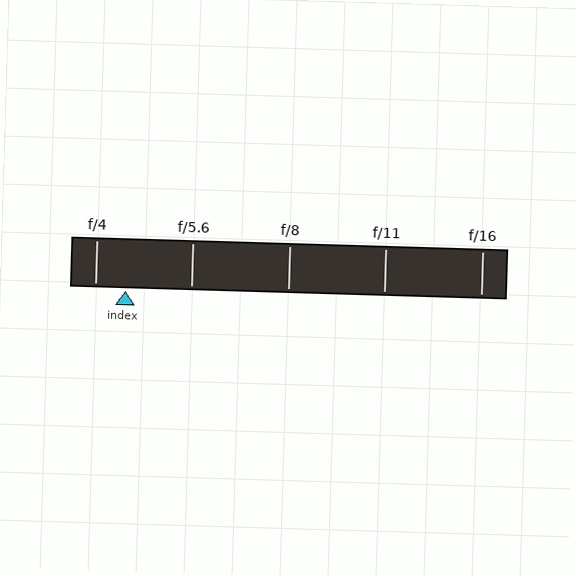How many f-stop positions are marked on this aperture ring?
There are 5 f-stop positions marked.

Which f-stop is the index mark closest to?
The index mark is closest to f/4.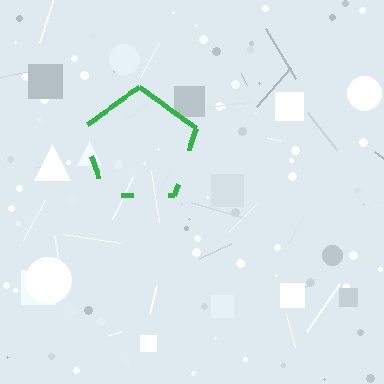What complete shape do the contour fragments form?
The contour fragments form a pentagon.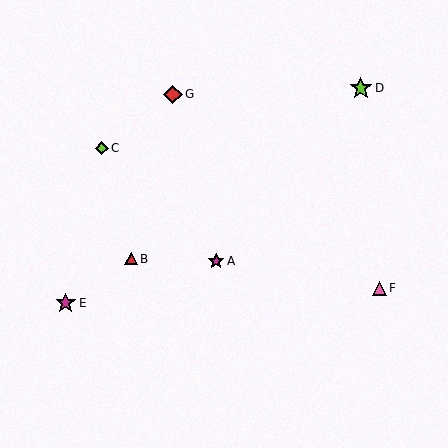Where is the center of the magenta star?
The center of the magenta star is at (66, 303).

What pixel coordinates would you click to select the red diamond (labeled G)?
Click at (173, 94) to select the red diamond G.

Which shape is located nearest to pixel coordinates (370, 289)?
The pink triangle (labeled F) at (380, 288) is nearest to that location.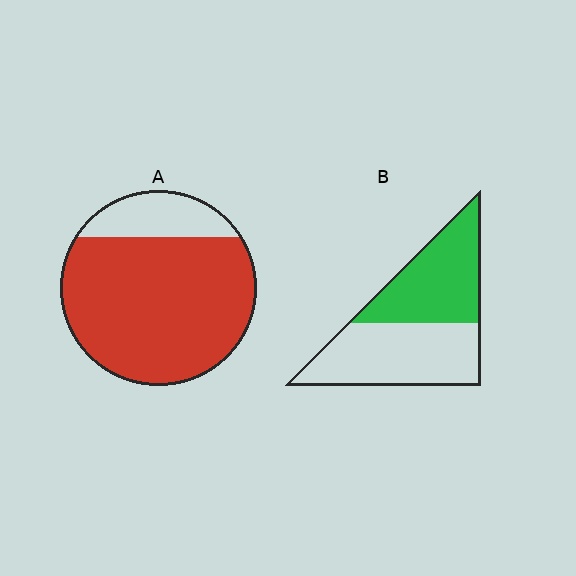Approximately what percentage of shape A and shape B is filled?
A is approximately 80% and B is approximately 45%.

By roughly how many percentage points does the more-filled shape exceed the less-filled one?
By roughly 35 percentage points (A over B).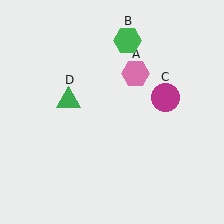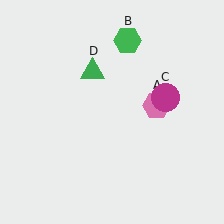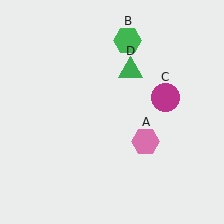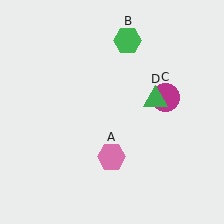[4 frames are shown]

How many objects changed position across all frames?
2 objects changed position: pink hexagon (object A), green triangle (object D).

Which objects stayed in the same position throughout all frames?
Green hexagon (object B) and magenta circle (object C) remained stationary.